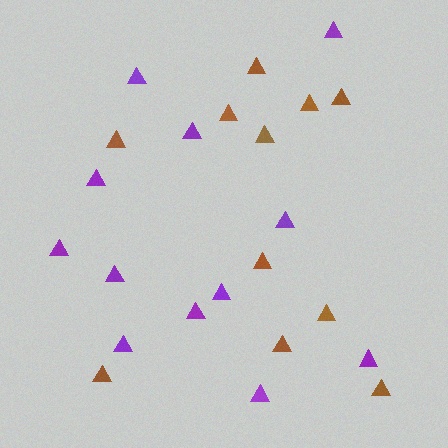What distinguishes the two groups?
There are 2 groups: one group of brown triangles (11) and one group of purple triangles (12).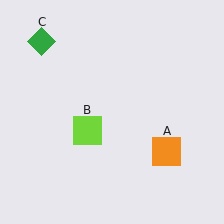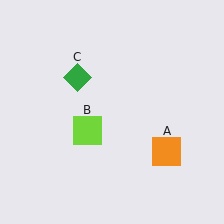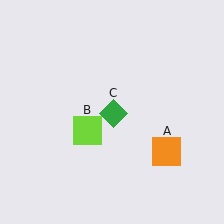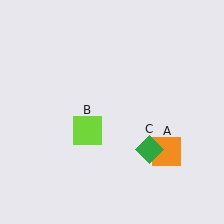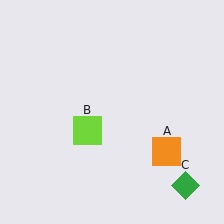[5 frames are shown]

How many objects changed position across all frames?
1 object changed position: green diamond (object C).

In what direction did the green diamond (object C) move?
The green diamond (object C) moved down and to the right.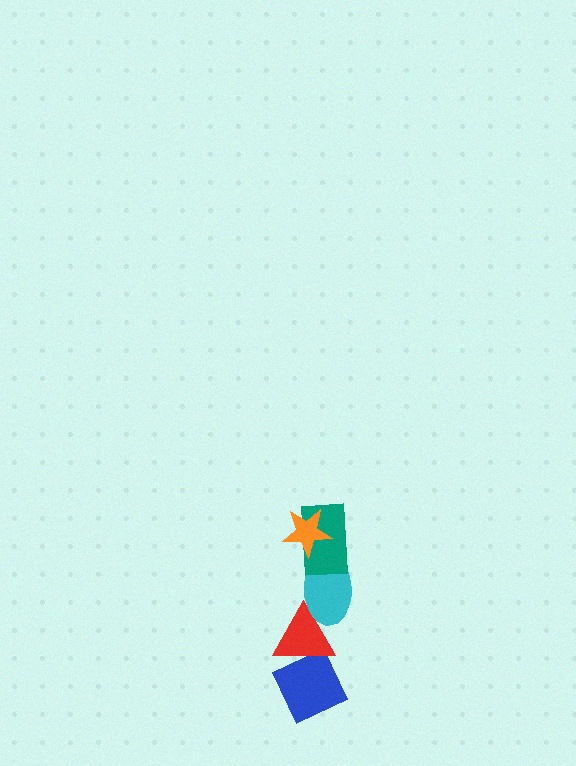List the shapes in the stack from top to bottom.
From top to bottom: the orange star, the teal rectangle, the cyan ellipse, the red triangle, the blue diamond.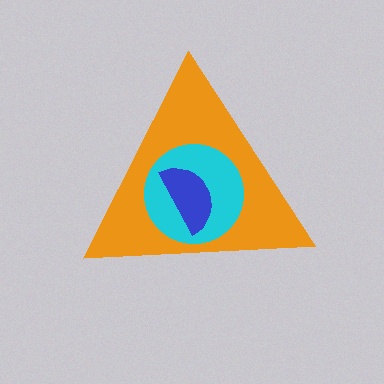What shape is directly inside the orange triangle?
The cyan circle.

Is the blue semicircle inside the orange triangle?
Yes.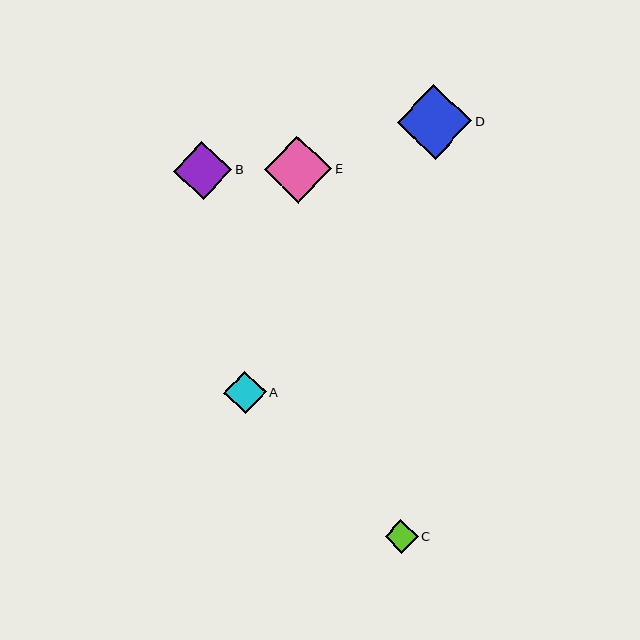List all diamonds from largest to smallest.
From largest to smallest: D, E, B, A, C.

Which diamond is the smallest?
Diamond C is the smallest with a size of approximately 33 pixels.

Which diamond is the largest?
Diamond D is the largest with a size of approximately 74 pixels.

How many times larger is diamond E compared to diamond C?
Diamond E is approximately 2.0 times the size of diamond C.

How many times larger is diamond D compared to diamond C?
Diamond D is approximately 2.2 times the size of diamond C.